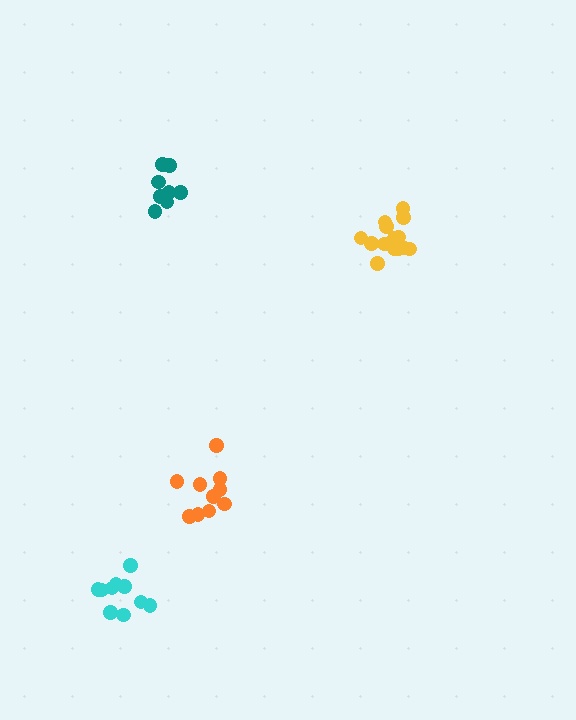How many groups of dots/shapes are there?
There are 4 groups.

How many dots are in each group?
Group 1: 10 dots, Group 2: 8 dots, Group 3: 14 dots, Group 4: 10 dots (42 total).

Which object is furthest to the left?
The cyan cluster is leftmost.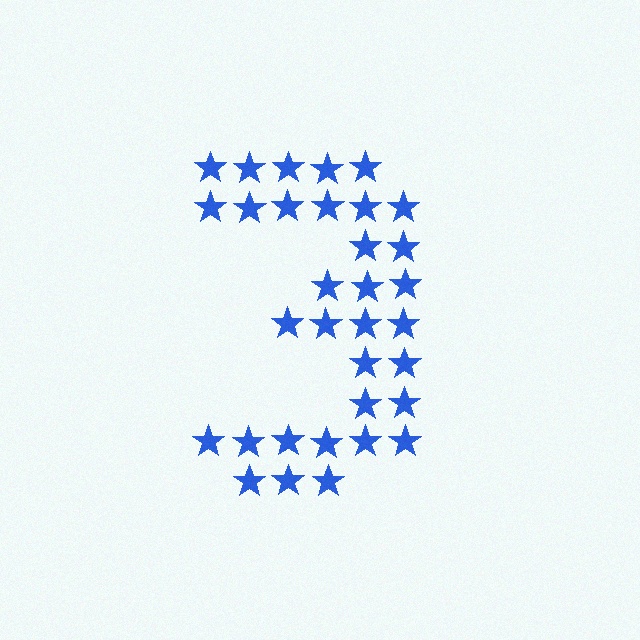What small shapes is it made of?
It is made of small stars.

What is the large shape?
The large shape is the digit 3.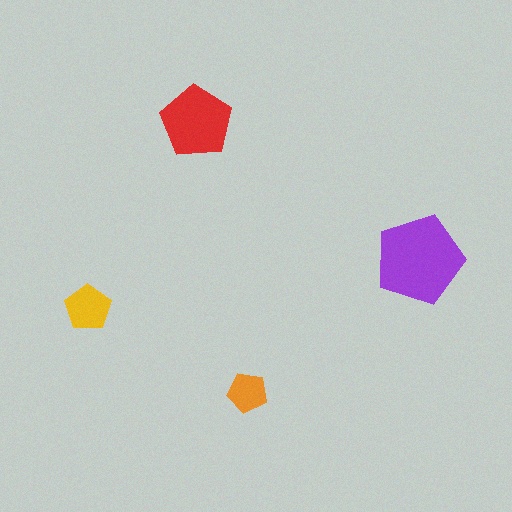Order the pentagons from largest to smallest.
the purple one, the red one, the yellow one, the orange one.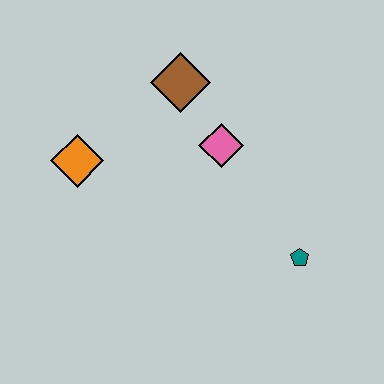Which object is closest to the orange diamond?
The brown diamond is closest to the orange diamond.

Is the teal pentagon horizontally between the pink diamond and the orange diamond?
No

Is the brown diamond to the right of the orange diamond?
Yes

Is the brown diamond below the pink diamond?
No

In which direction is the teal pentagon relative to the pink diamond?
The teal pentagon is below the pink diamond.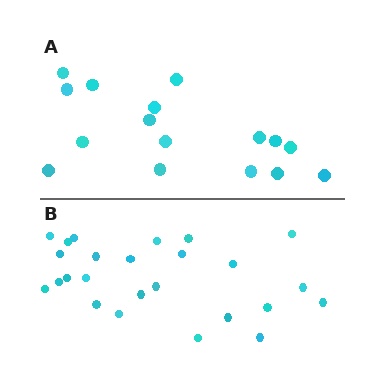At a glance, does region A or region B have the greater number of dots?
Region B (the bottom region) has more dots.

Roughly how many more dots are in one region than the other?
Region B has roughly 8 or so more dots than region A.